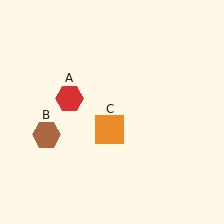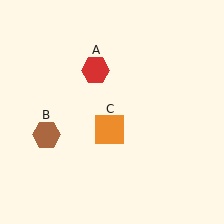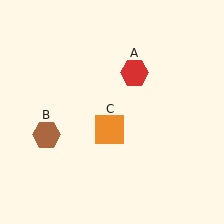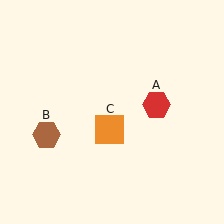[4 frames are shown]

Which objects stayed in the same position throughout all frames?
Brown hexagon (object B) and orange square (object C) remained stationary.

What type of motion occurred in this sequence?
The red hexagon (object A) rotated clockwise around the center of the scene.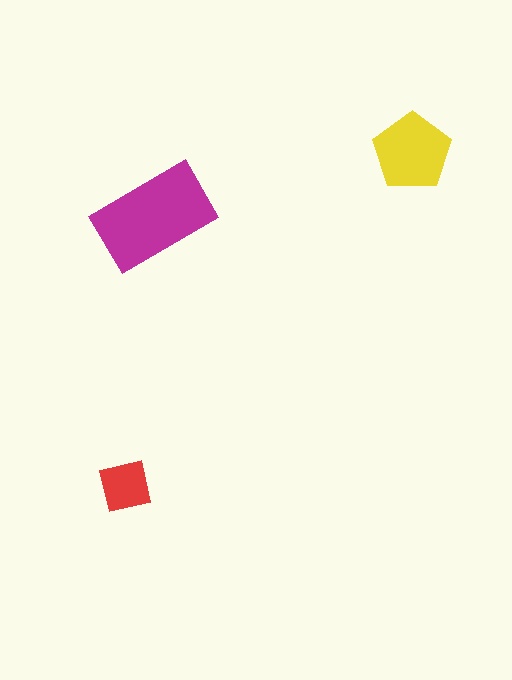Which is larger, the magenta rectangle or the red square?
The magenta rectangle.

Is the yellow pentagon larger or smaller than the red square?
Larger.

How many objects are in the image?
There are 3 objects in the image.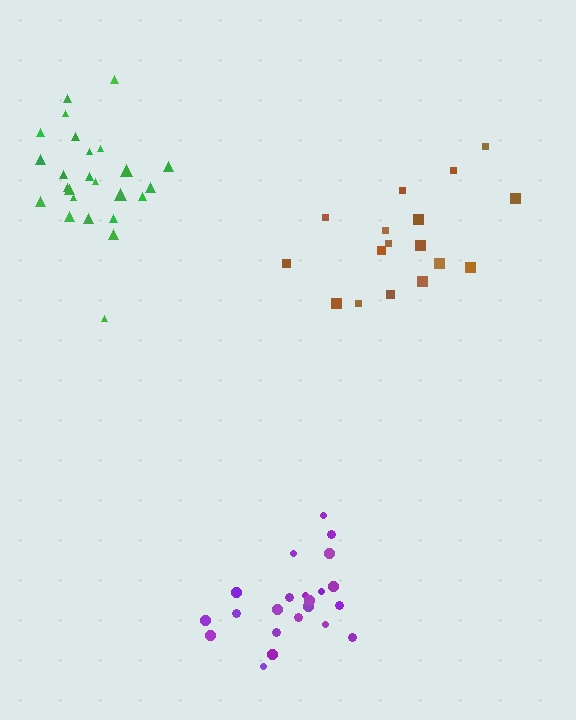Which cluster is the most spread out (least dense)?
Brown.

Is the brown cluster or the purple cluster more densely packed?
Purple.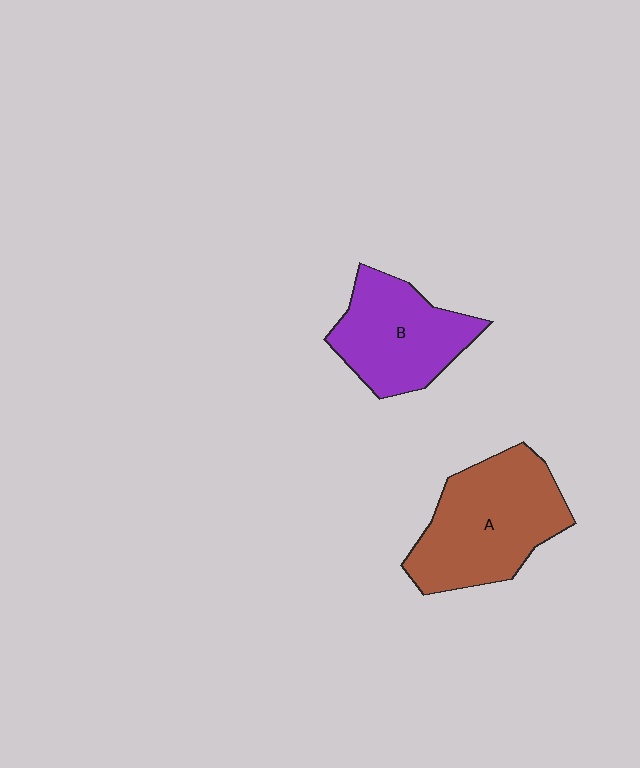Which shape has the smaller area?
Shape B (purple).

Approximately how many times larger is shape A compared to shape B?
Approximately 1.3 times.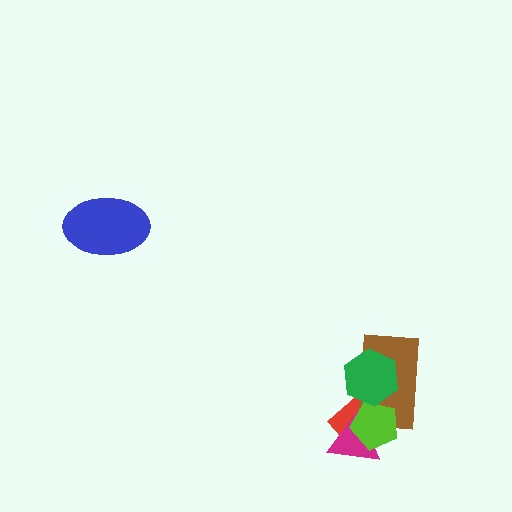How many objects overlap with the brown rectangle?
4 objects overlap with the brown rectangle.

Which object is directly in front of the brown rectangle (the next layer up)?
The magenta triangle is directly in front of the brown rectangle.